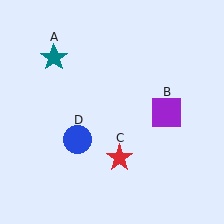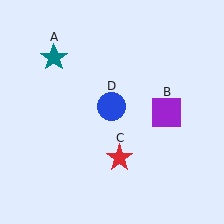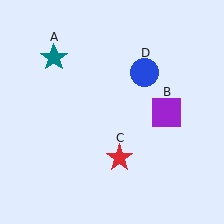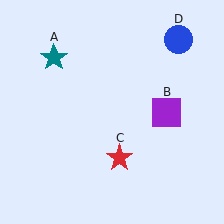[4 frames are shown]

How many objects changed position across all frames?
1 object changed position: blue circle (object D).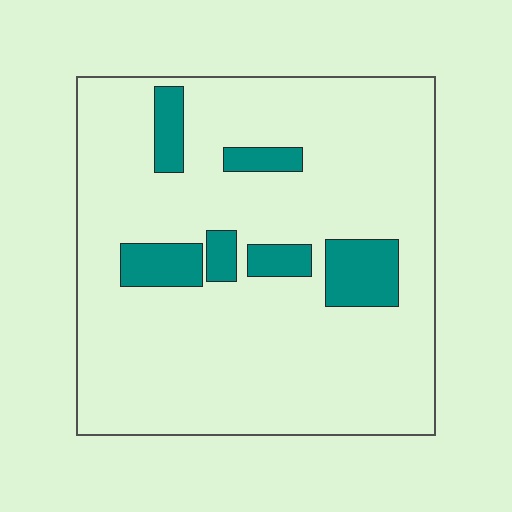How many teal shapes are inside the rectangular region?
6.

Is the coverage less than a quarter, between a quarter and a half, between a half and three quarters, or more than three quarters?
Less than a quarter.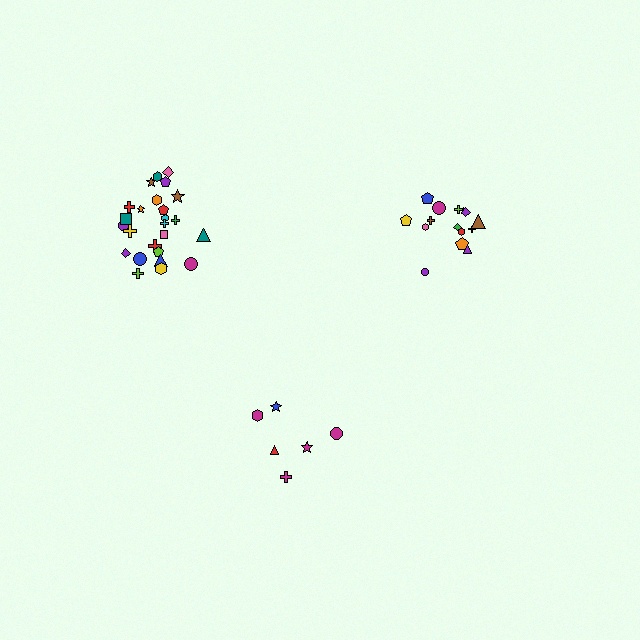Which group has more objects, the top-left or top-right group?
The top-left group.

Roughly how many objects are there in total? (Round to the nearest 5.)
Roughly 45 objects in total.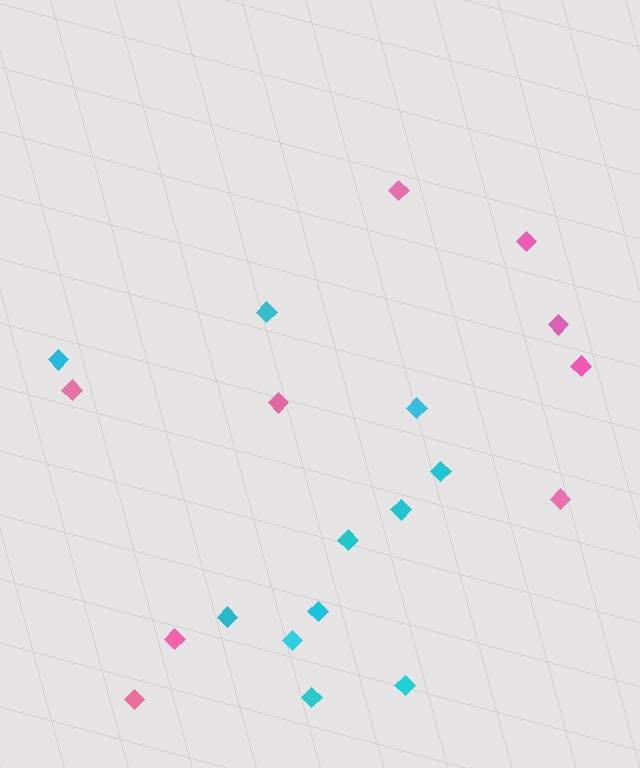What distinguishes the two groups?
There are 2 groups: one group of pink diamonds (9) and one group of cyan diamonds (11).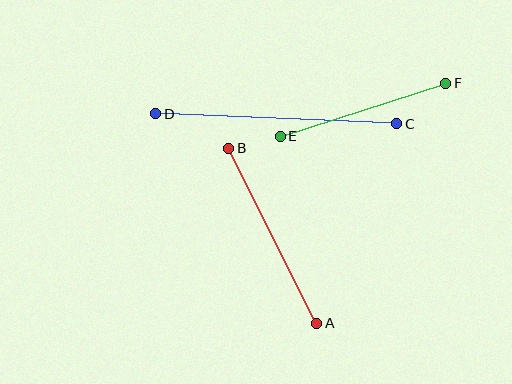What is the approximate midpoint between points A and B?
The midpoint is at approximately (273, 236) pixels.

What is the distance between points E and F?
The distance is approximately 173 pixels.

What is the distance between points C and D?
The distance is approximately 241 pixels.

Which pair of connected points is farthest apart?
Points C and D are farthest apart.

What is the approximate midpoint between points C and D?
The midpoint is at approximately (276, 119) pixels.